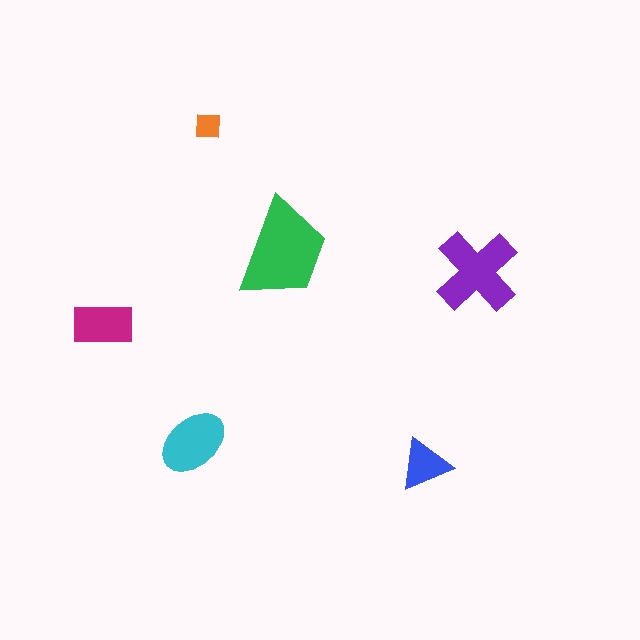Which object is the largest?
The green trapezoid.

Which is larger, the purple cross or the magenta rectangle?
The purple cross.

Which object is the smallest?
The orange square.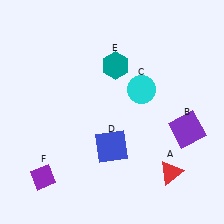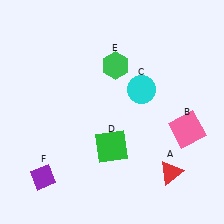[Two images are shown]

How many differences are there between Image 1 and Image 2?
There are 3 differences between the two images.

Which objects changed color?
B changed from purple to pink. D changed from blue to green. E changed from teal to green.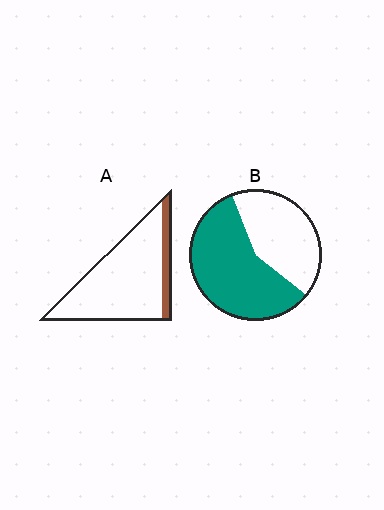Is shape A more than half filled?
No.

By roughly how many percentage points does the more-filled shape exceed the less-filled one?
By roughly 45 percentage points (B over A).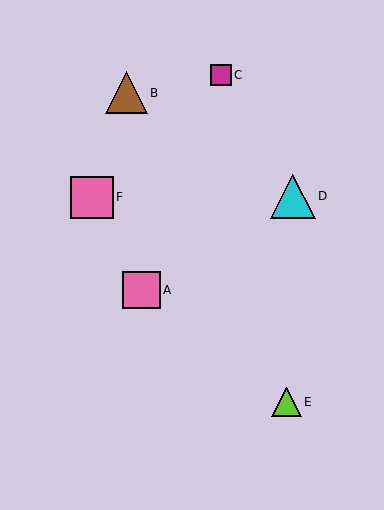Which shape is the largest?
The cyan triangle (labeled D) is the largest.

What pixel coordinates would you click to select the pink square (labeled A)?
Click at (142, 290) to select the pink square A.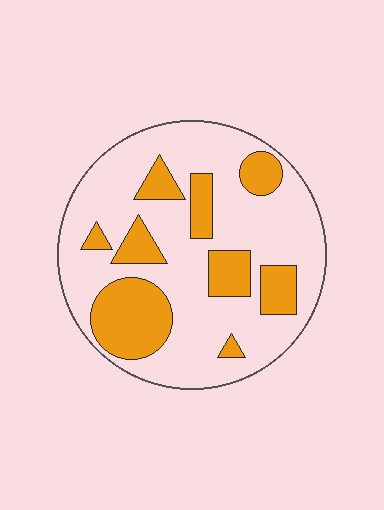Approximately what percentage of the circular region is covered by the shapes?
Approximately 30%.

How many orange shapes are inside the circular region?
9.